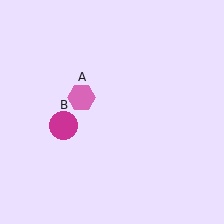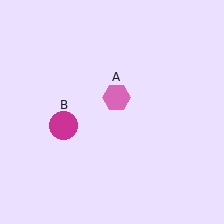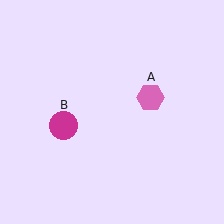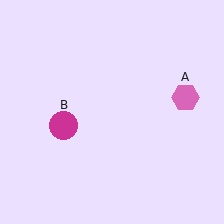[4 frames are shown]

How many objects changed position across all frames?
1 object changed position: pink hexagon (object A).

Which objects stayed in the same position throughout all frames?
Magenta circle (object B) remained stationary.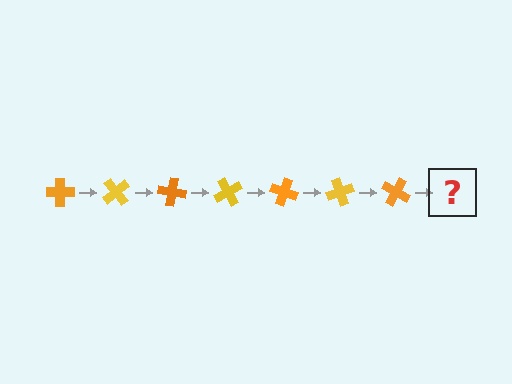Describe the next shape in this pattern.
It should be a yellow cross, rotated 350 degrees from the start.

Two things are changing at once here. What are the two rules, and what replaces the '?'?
The two rules are that it rotates 50 degrees each step and the color cycles through orange and yellow. The '?' should be a yellow cross, rotated 350 degrees from the start.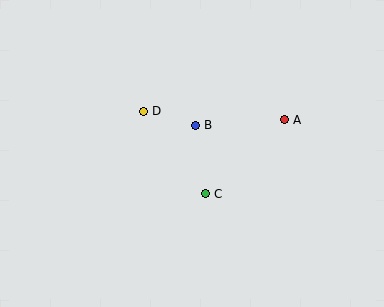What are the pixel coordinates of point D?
Point D is at (144, 111).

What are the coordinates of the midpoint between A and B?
The midpoint between A and B is at (240, 123).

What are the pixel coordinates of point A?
Point A is at (285, 120).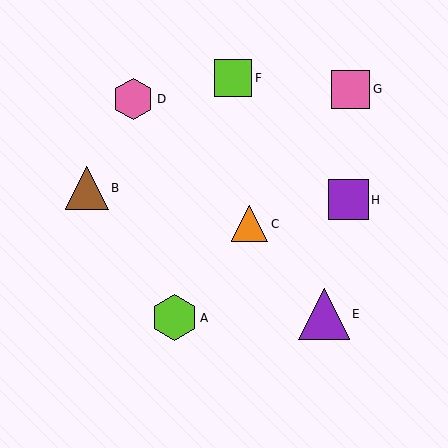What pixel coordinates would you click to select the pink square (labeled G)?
Click at (351, 89) to select the pink square G.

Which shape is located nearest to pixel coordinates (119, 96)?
The pink hexagon (labeled D) at (133, 99) is nearest to that location.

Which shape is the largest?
The purple triangle (labeled E) is the largest.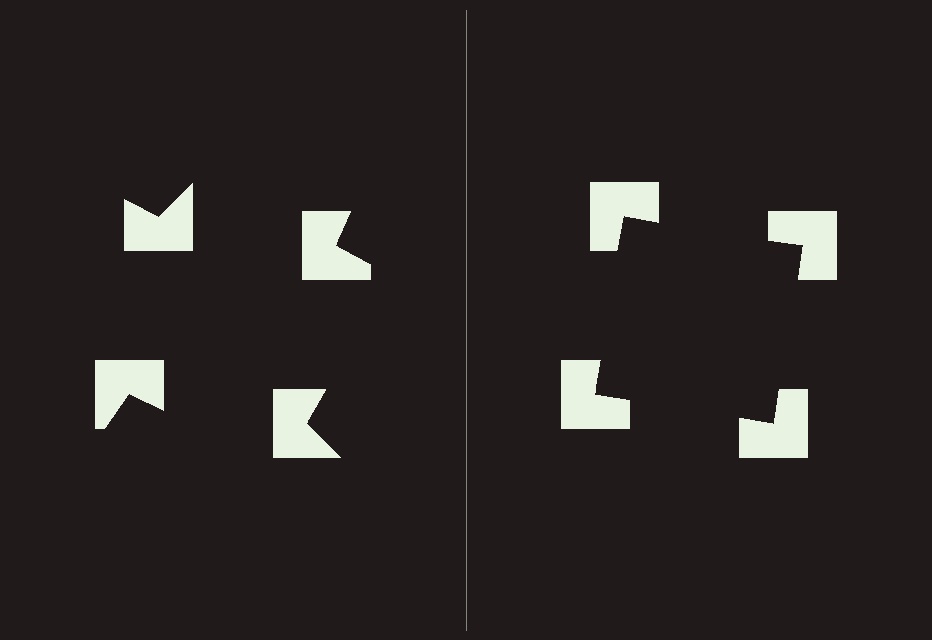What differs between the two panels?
The notched squares are positioned identically on both sides; only the wedge orientations differ. On the right they align to a square; on the left they are misaligned.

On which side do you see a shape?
An illusory square appears on the right side. On the left side the wedge cuts are rotated, so no coherent shape forms.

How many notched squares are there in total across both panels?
8 — 4 on each side.